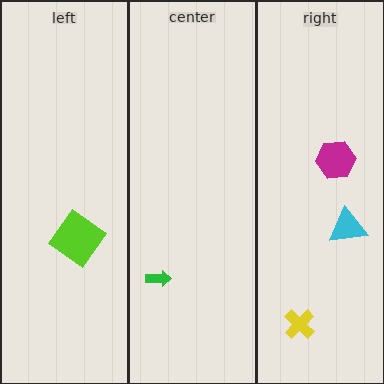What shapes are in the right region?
The magenta hexagon, the cyan triangle, the yellow cross.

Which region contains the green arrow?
The center region.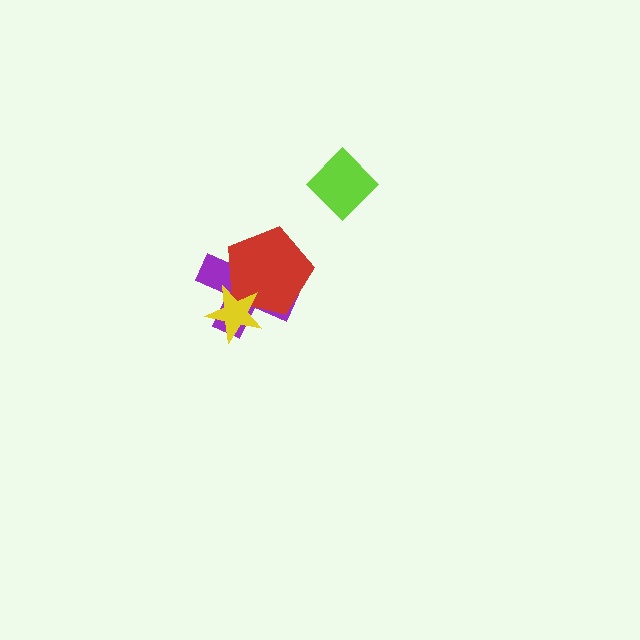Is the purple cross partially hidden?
Yes, it is partially covered by another shape.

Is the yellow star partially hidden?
No, no other shape covers it.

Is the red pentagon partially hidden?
Yes, it is partially covered by another shape.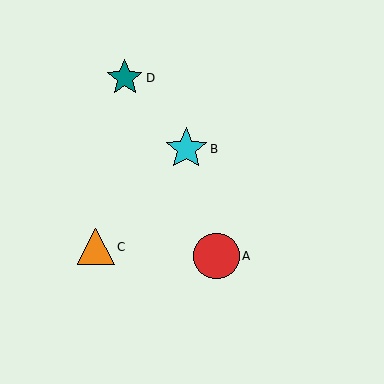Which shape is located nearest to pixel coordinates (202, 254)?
The red circle (labeled A) at (216, 256) is nearest to that location.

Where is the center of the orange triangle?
The center of the orange triangle is at (96, 247).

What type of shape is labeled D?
Shape D is a teal star.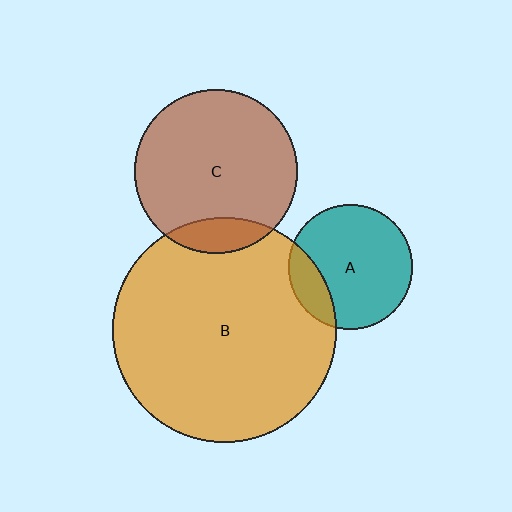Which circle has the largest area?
Circle B (orange).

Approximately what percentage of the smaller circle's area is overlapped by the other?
Approximately 20%.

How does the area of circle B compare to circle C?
Approximately 1.9 times.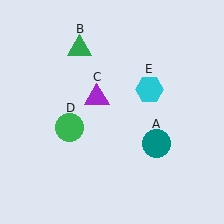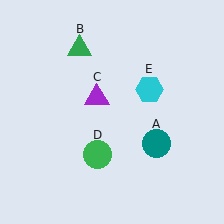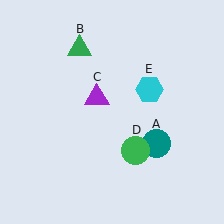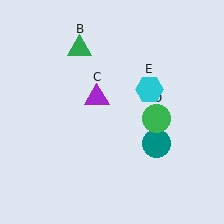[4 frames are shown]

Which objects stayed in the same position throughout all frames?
Teal circle (object A) and green triangle (object B) and purple triangle (object C) and cyan hexagon (object E) remained stationary.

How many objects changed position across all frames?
1 object changed position: green circle (object D).